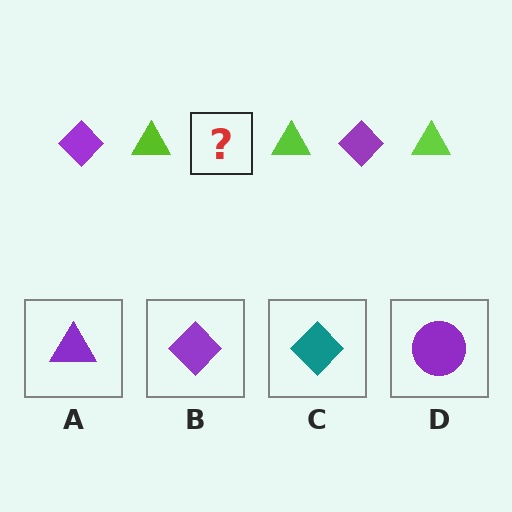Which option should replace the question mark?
Option B.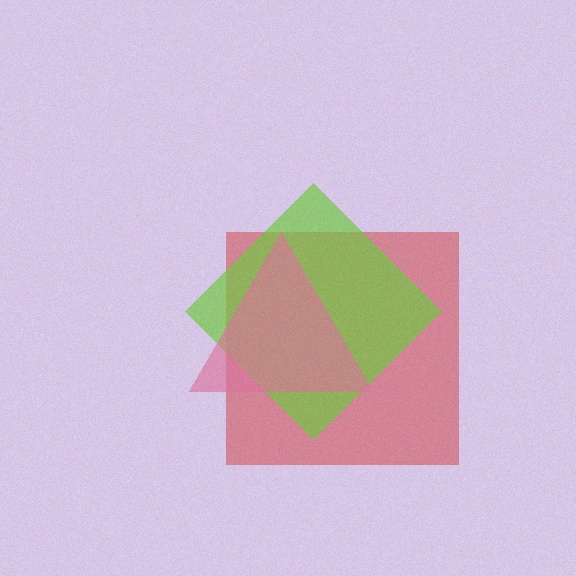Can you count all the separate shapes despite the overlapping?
Yes, there are 3 separate shapes.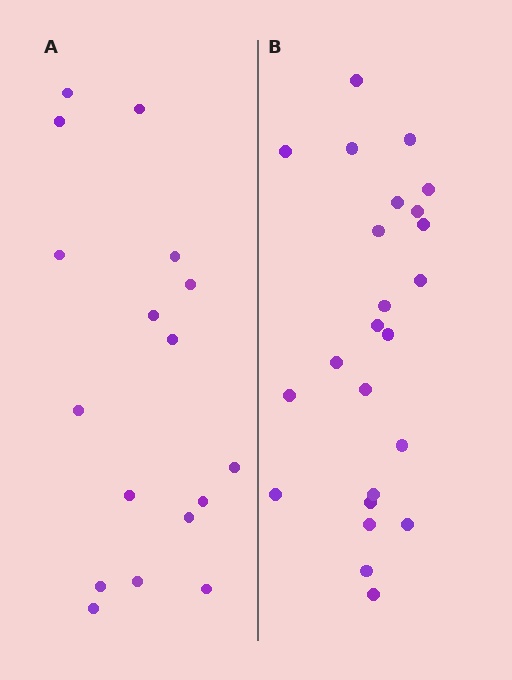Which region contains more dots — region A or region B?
Region B (the right region) has more dots.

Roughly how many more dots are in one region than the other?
Region B has roughly 8 or so more dots than region A.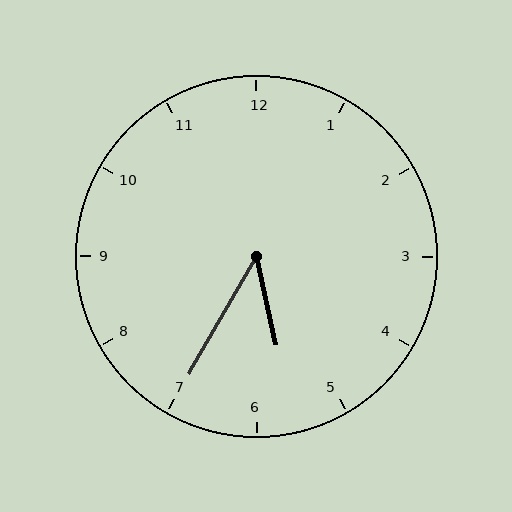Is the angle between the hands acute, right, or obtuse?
It is acute.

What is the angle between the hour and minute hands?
Approximately 42 degrees.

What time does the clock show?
5:35.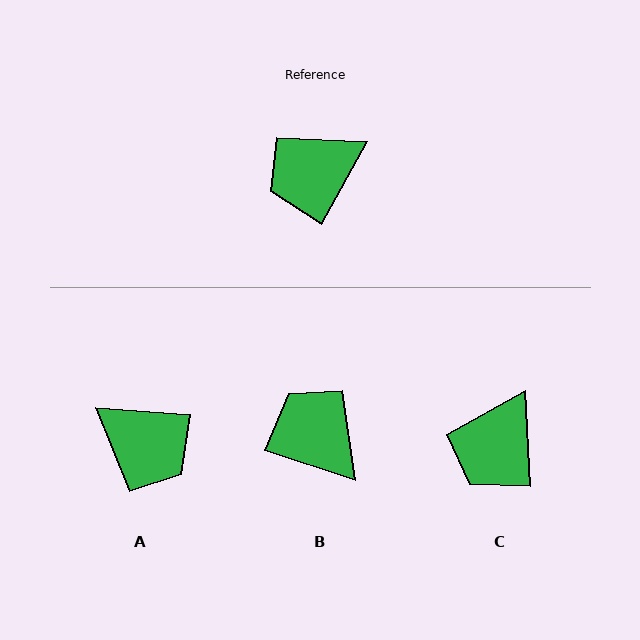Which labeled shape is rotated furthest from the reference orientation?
A, about 115 degrees away.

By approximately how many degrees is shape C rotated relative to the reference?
Approximately 32 degrees counter-clockwise.